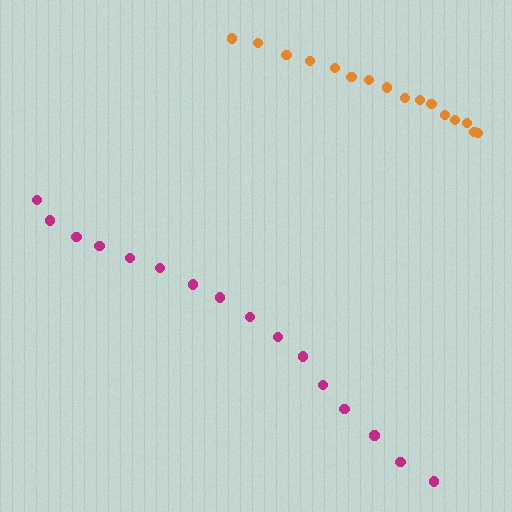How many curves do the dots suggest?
There are 2 distinct paths.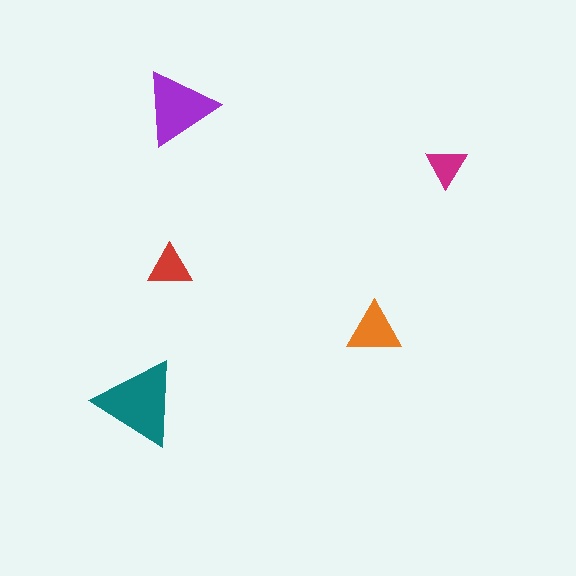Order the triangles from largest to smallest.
the teal one, the purple one, the orange one, the red one, the magenta one.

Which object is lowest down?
The teal triangle is bottommost.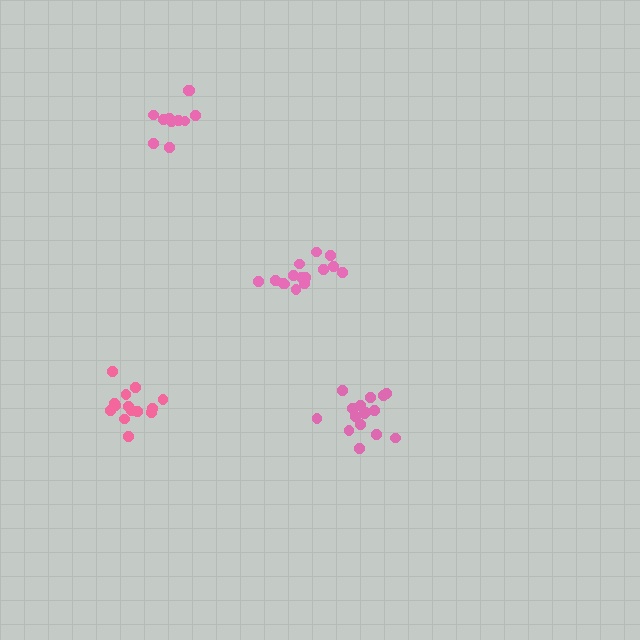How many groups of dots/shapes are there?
There are 4 groups.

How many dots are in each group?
Group 1: 11 dots, Group 2: 16 dots, Group 3: 15 dots, Group 4: 14 dots (56 total).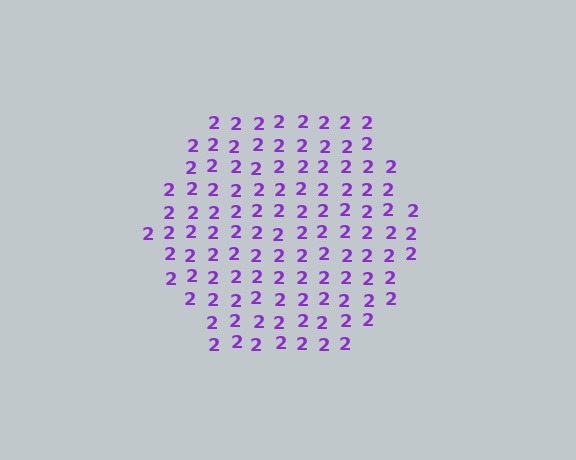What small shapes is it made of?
It is made of small digit 2's.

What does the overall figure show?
The overall figure shows a hexagon.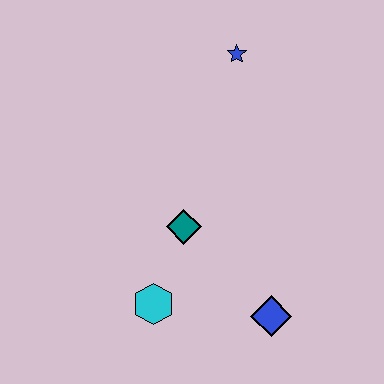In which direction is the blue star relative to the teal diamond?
The blue star is above the teal diamond.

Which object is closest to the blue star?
The teal diamond is closest to the blue star.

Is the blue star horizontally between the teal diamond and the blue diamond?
Yes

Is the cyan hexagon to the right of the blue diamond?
No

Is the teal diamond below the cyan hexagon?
No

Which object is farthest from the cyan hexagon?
The blue star is farthest from the cyan hexagon.